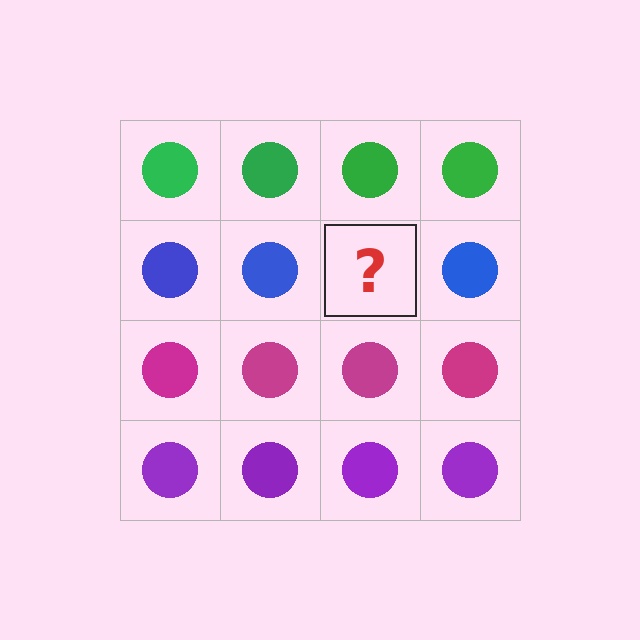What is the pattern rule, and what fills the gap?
The rule is that each row has a consistent color. The gap should be filled with a blue circle.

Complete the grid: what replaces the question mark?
The question mark should be replaced with a blue circle.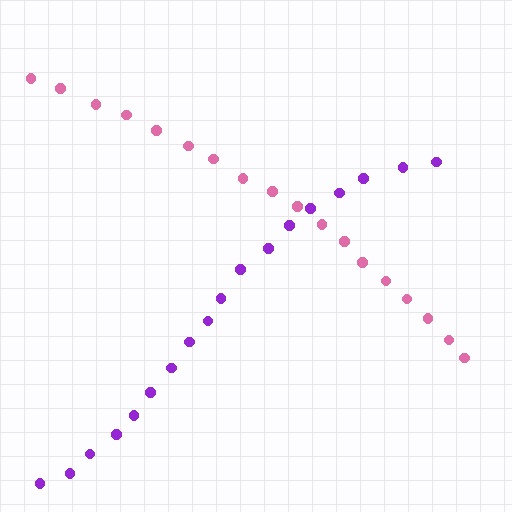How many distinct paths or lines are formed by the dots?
There are 2 distinct paths.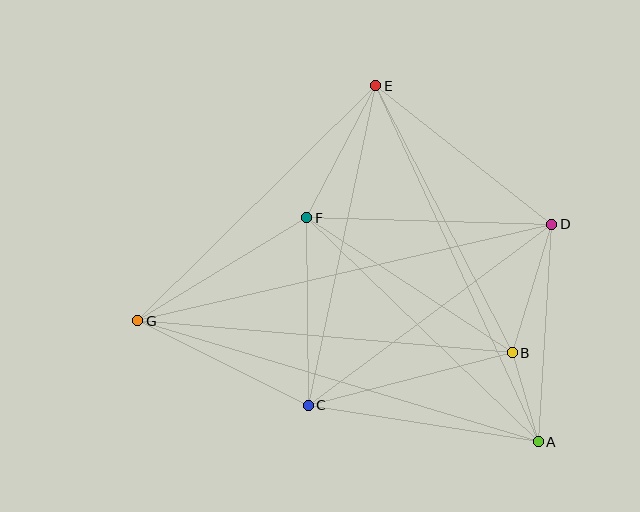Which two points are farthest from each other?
Points D and G are farthest from each other.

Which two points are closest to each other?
Points A and B are closest to each other.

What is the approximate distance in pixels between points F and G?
The distance between F and G is approximately 198 pixels.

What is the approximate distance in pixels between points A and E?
The distance between A and E is approximately 391 pixels.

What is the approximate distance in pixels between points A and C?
The distance between A and C is approximately 233 pixels.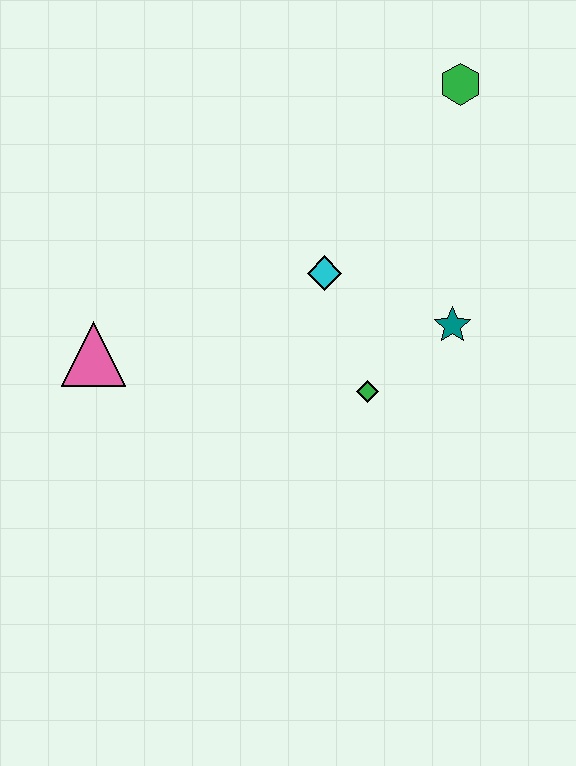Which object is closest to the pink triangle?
The cyan diamond is closest to the pink triangle.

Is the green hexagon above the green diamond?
Yes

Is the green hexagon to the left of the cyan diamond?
No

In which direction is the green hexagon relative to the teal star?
The green hexagon is above the teal star.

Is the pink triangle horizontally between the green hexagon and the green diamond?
No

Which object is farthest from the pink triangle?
The green hexagon is farthest from the pink triangle.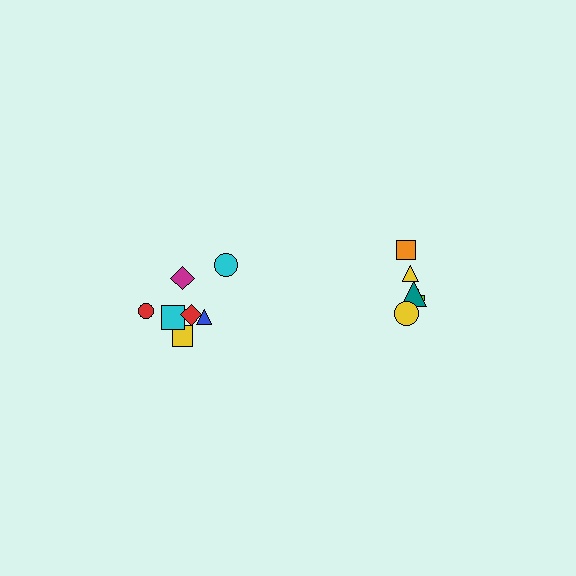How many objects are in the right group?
There are 5 objects.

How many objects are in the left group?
There are 7 objects.